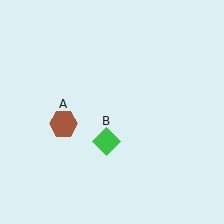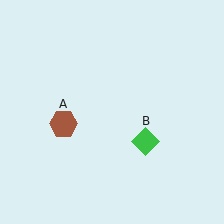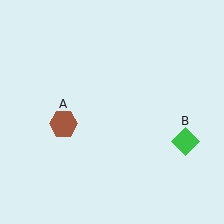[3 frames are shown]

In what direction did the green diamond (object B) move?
The green diamond (object B) moved right.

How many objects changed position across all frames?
1 object changed position: green diamond (object B).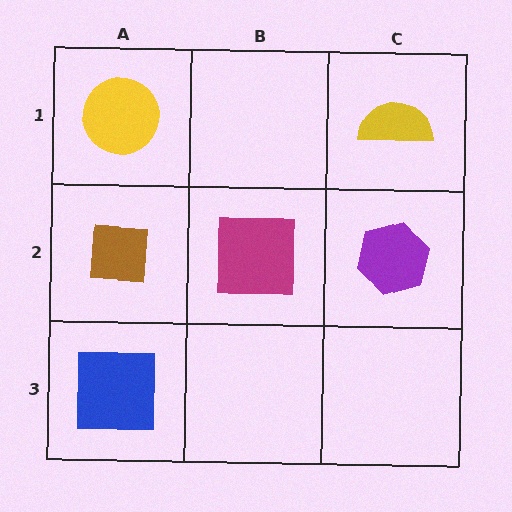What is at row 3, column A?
A blue square.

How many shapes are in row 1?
2 shapes.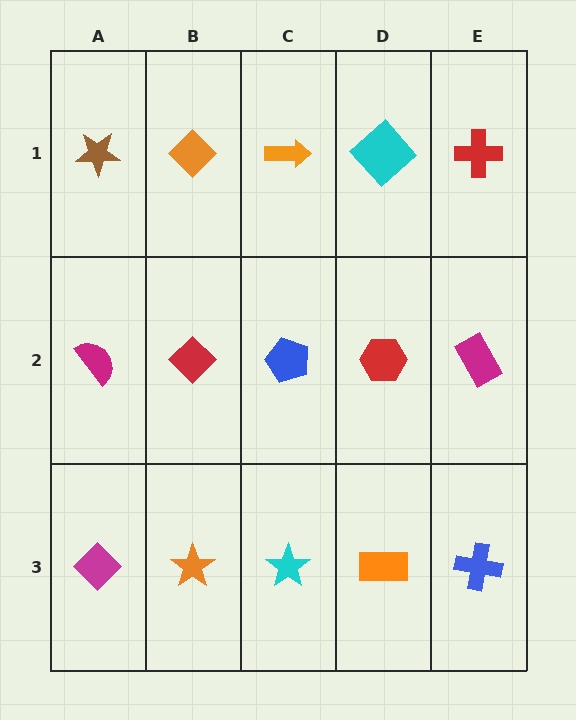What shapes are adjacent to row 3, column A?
A magenta semicircle (row 2, column A), an orange star (row 3, column B).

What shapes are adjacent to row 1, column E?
A magenta rectangle (row 2, column E), a cyan diamond (row 1, column D).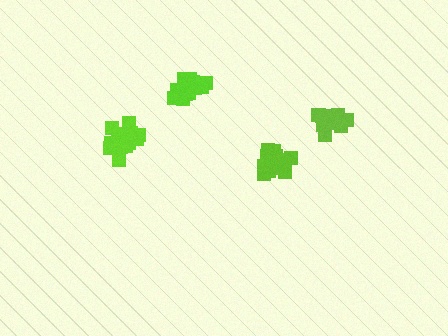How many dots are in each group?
Group 1: 18 dots, Group 2: 17 dots, Group 3: 16 dots, Group 4: 16 dots (67 total).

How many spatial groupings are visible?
There are 4 spatial groupings.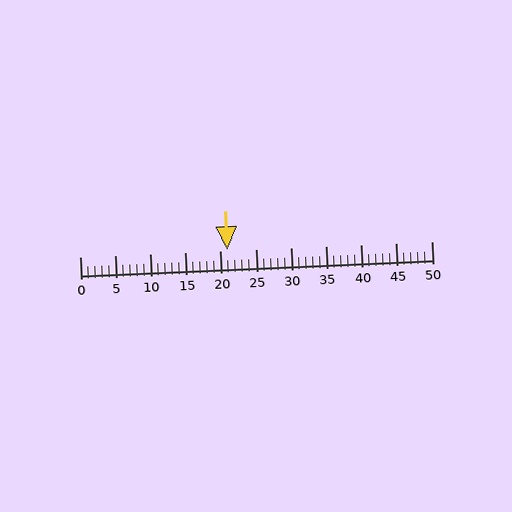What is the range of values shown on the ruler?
The ruler shows values from 0 to 50.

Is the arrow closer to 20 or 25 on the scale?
The arrow is closer to 20.